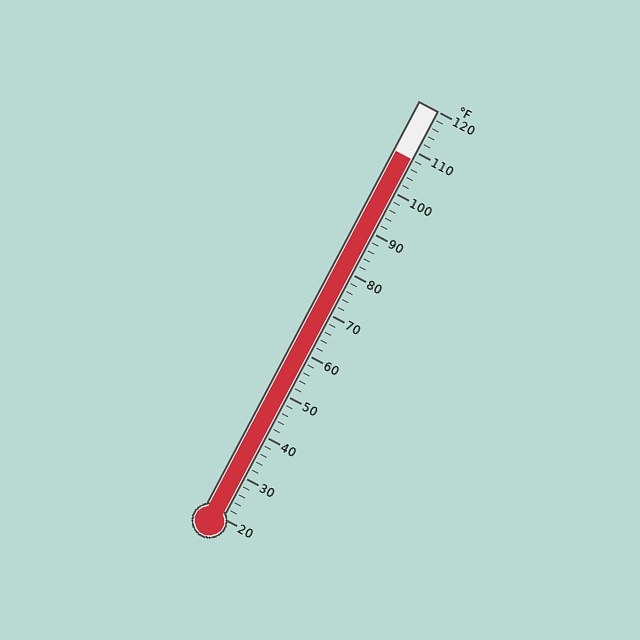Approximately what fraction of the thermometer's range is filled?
The thermometer is filled to approximately 90% of its range.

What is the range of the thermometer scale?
The thermometer scale ranges from 20°F to 120°F.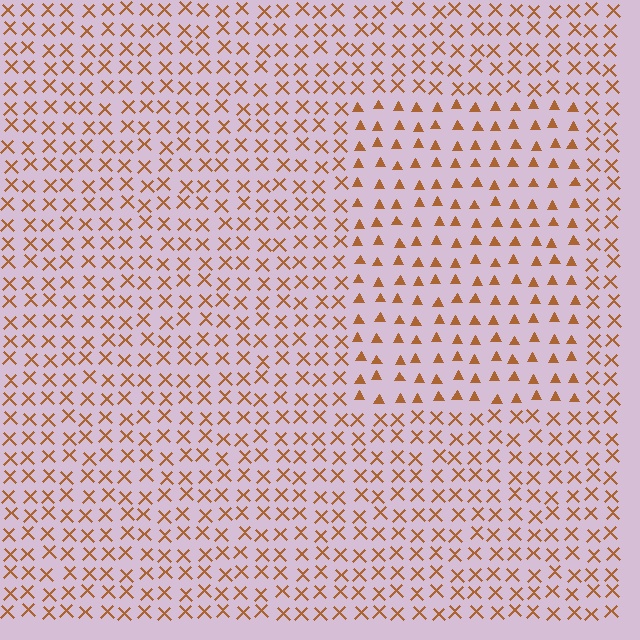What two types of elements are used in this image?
The image uses triangles inside the rectangle region and X marks outside it.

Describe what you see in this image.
The image is filled with small brown elements arranged in a uniform grid. A rectangle-shaped region contains triangles, while the surrounding area contains X marks. The boundary is defined purely by the change in element shape.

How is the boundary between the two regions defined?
The boundary is defined by a change in element shape: triangles inside vs. X marks outside. All elements share the same color and spacing.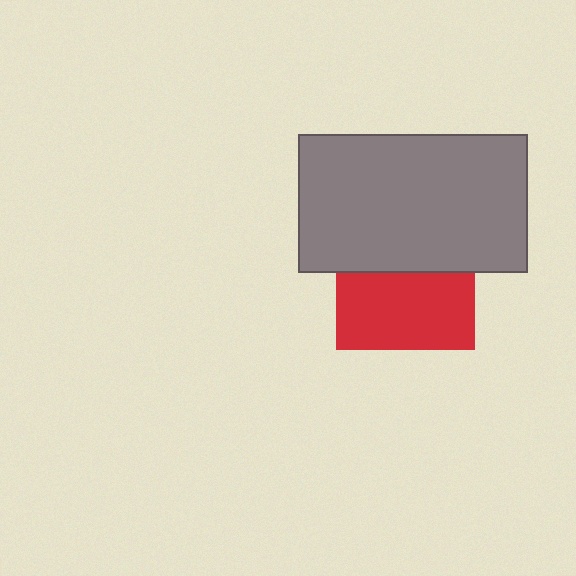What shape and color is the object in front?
The object in front is a gray rectangle.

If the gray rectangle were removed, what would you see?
You would see the complete red square.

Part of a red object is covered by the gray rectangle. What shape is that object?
It is a square.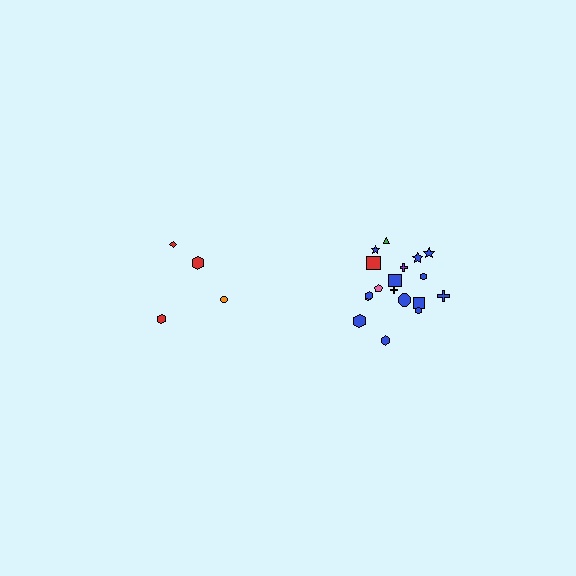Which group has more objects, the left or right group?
The right group.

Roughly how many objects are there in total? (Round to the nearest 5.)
Roughly 20 objects in total.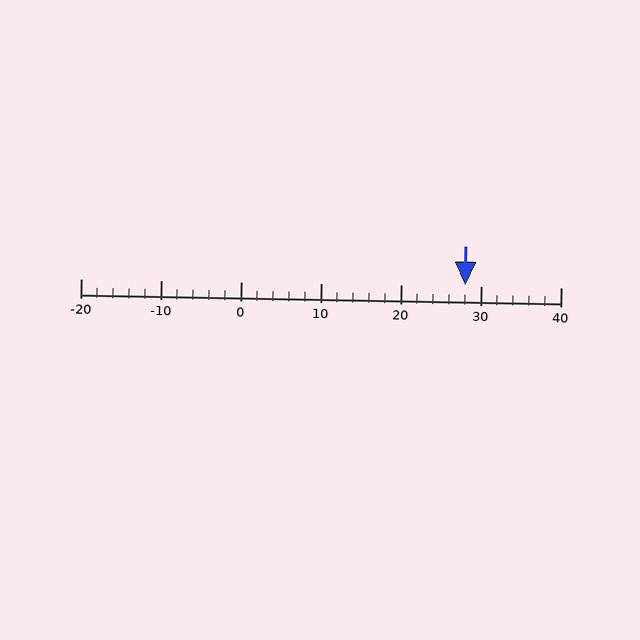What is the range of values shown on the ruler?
The ruler shows values from -20 to 40.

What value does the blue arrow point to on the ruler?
The blue arrow points to approximately 28.